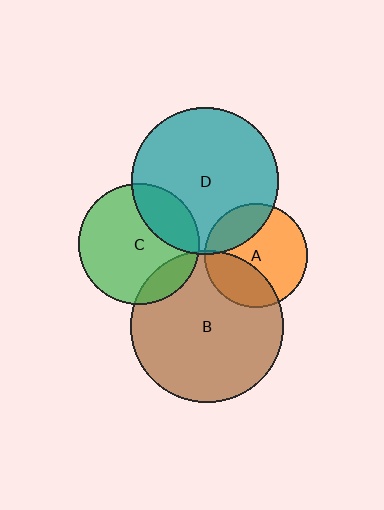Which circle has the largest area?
Circle B (brown).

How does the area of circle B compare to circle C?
Approximately 1.6 times.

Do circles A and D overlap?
Yes.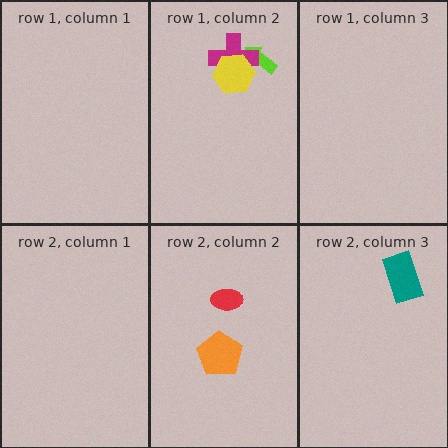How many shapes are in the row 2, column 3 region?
1.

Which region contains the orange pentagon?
The row 2, column 2 region.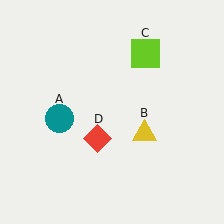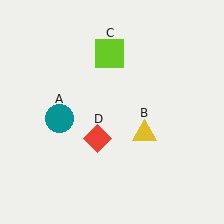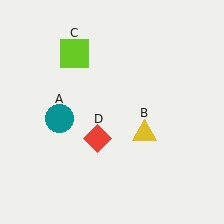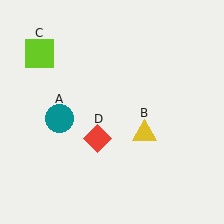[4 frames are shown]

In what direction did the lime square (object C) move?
The lime square (object C) moved left.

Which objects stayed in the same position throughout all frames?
Teal circle (object A) and yellow triangle (object B) and red diamond (object D) remained stationary.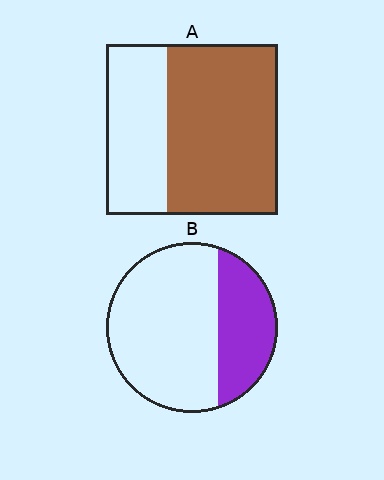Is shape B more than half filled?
No.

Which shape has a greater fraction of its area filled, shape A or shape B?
Shape A.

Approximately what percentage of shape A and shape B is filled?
A is approximately 65% and B is approximately 30%.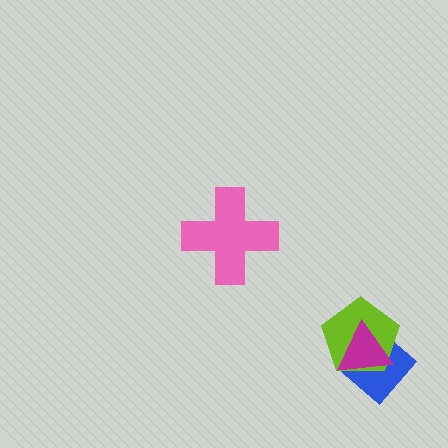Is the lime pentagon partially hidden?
Yes, it is partially covered by another shape.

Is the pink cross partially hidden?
No, no other shape covers it.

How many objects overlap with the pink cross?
0 objects overlap with the pink cross.